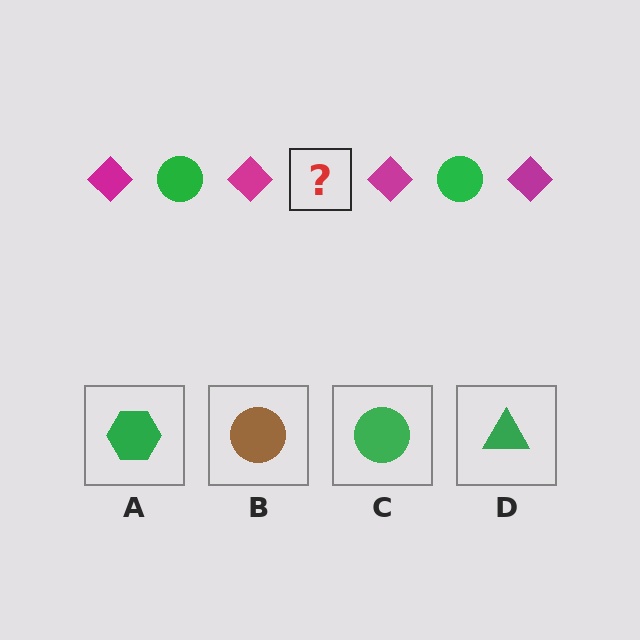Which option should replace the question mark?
Option C.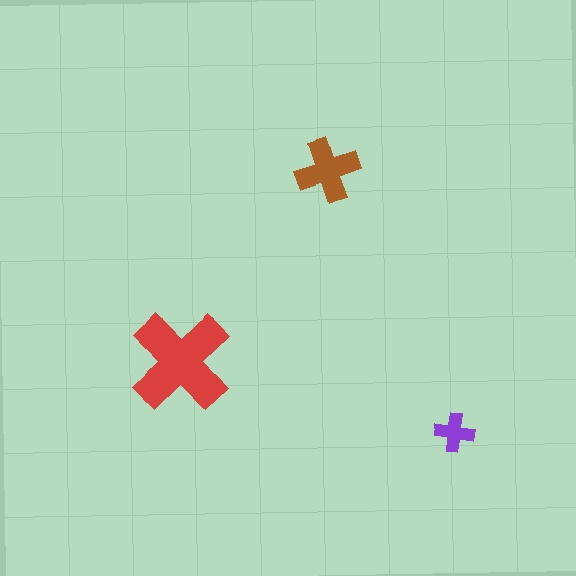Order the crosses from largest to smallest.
the red one, the brown one, the purple one.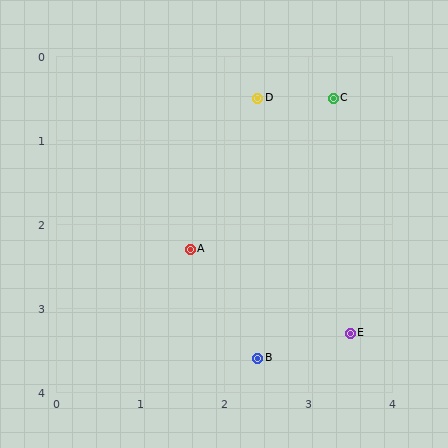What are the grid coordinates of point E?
Point E is at approximately (3.5, 3.3).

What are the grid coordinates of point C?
Point C is at approximately (3.3, 0.5).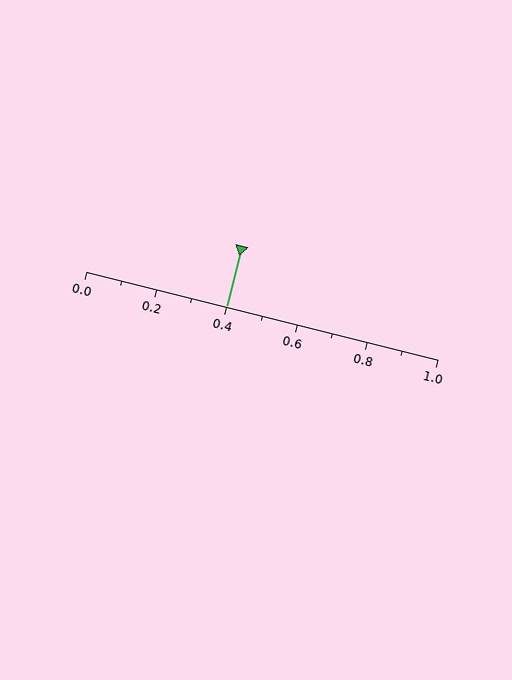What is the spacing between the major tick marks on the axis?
The major ticks are spaced 0.2 apart.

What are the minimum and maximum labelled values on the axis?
The axis runs from 0.0 to 1.0.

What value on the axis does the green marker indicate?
The marker indicates approximately 0.4.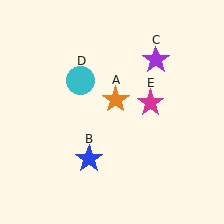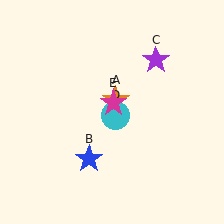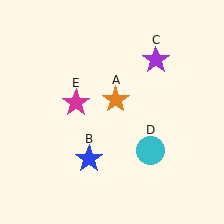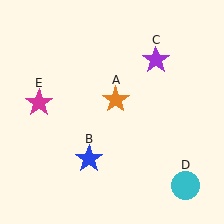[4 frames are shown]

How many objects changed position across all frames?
2 objects changed position: cyan circle (object D), magenta star (object E).